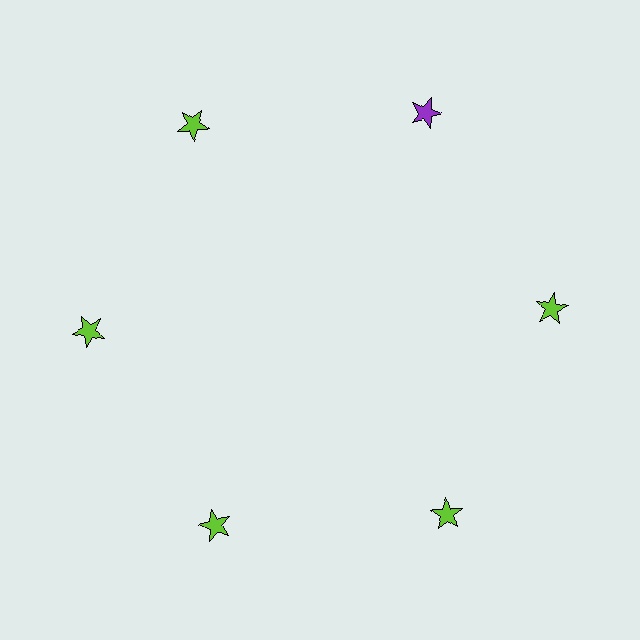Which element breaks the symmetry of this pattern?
The purple star at roughly the 1 o'clock position breaks the symmetry. All other shapes are lime stars.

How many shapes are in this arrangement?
There are 6 shapes arranged in a ring pattern.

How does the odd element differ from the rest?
It has a different color: purple instead of lime.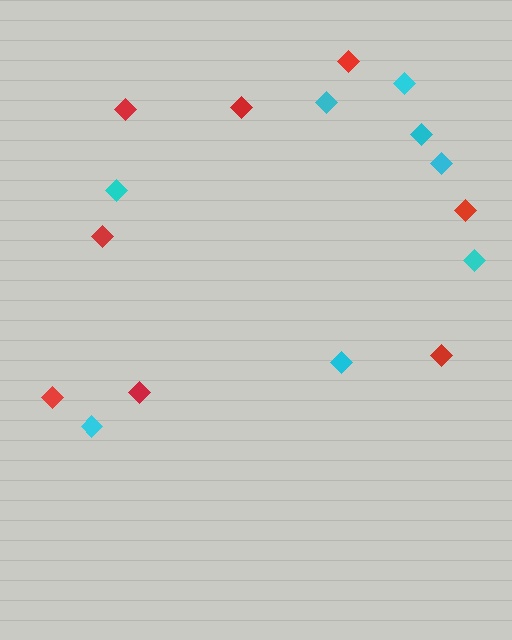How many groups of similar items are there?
There are 2 groups: one group of red diamonds (8) and one group of cyan diamonds (8).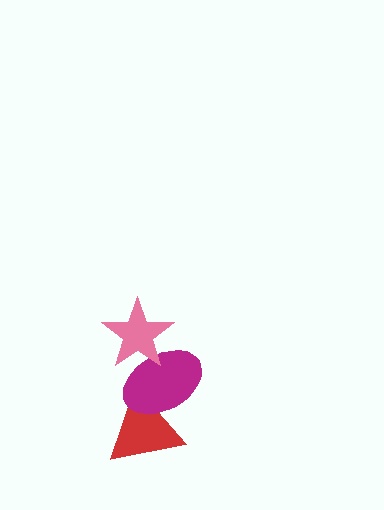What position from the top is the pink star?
The pink star is 1st from the top.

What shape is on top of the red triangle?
The magenta ellipse is on top of the red triangle.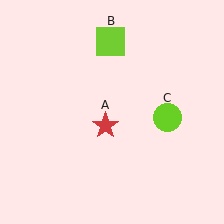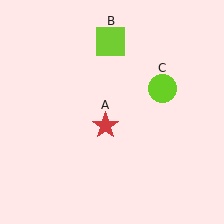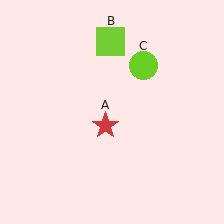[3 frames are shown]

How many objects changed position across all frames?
1 object changed position: lime circle (object C).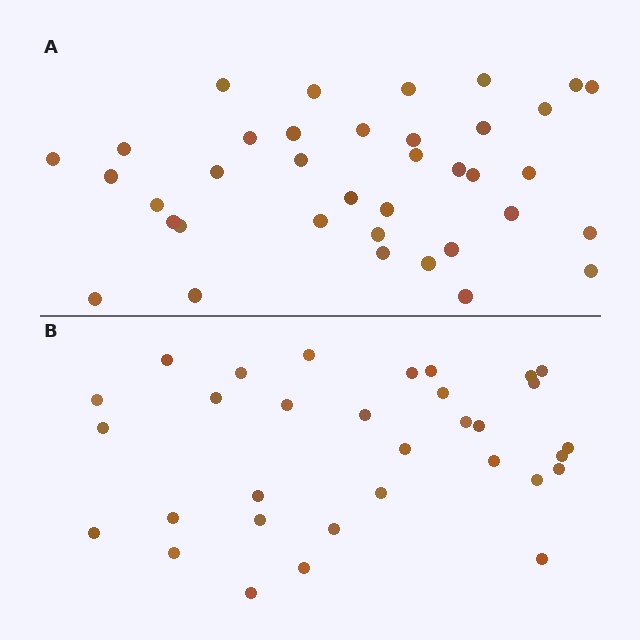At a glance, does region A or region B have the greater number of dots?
Region A (the top region) has more dots.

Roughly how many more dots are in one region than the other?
Region A has about 5 more dots than region B.